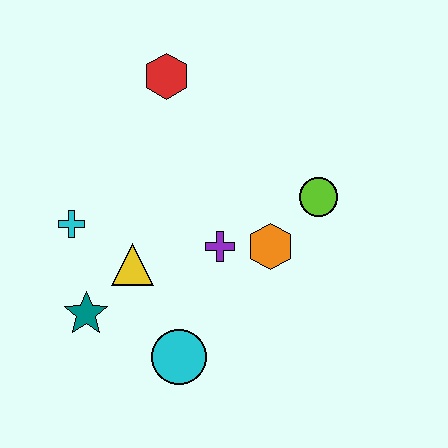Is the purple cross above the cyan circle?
Yes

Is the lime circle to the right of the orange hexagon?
Yes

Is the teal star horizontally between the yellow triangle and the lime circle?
No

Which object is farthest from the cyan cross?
The lime circle is farthest from the cyan cross.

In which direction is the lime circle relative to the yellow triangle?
The lime circle is to the right of the yellow triangle.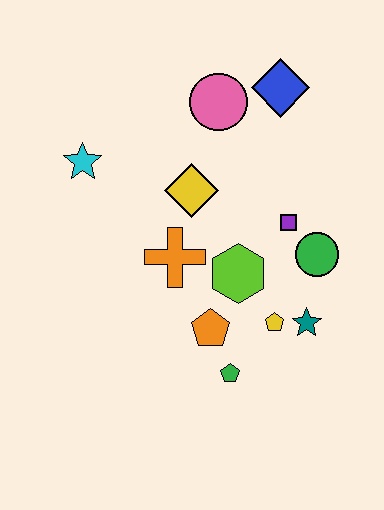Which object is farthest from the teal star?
The cyan star is farthest from the teal star.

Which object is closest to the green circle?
The purple square is closest to the green circle.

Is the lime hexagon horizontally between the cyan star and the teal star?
Yes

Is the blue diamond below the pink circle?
No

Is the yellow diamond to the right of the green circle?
No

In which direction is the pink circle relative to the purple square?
The pink circle is above the purple square.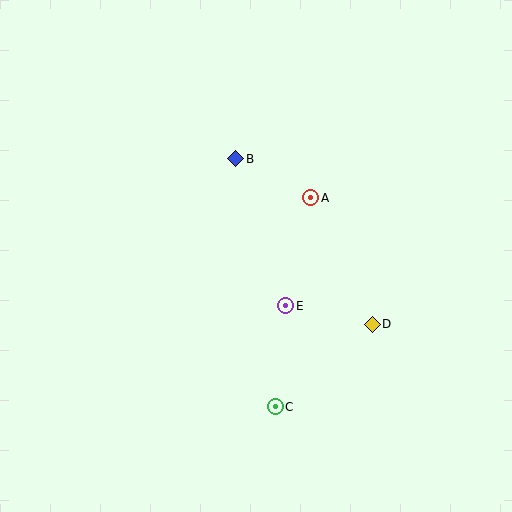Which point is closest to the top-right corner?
Point A is closest to the top-right corner.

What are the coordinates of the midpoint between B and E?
The midpoint between B and E is at (261, 232).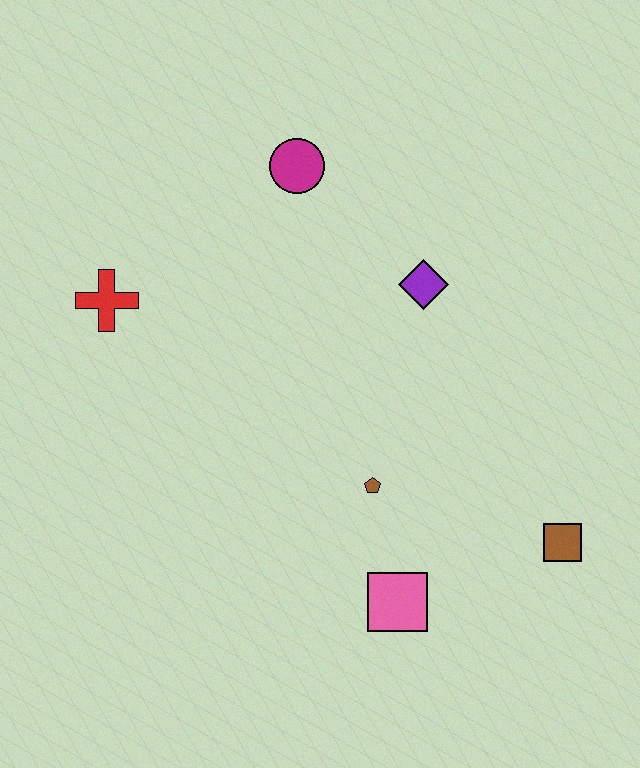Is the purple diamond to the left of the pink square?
No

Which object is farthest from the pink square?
The magenta circle is farthest from the pink square.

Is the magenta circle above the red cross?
Yes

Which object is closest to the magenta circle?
The purple diamond is closest to the magenta circle.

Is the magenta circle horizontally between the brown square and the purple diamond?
No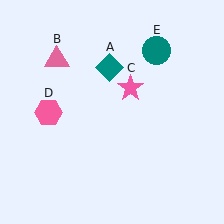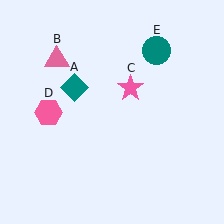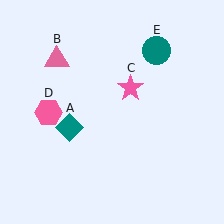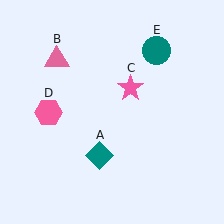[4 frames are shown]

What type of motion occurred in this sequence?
The teal diamond (object A) rotated counterclockwise around the center of the scene.